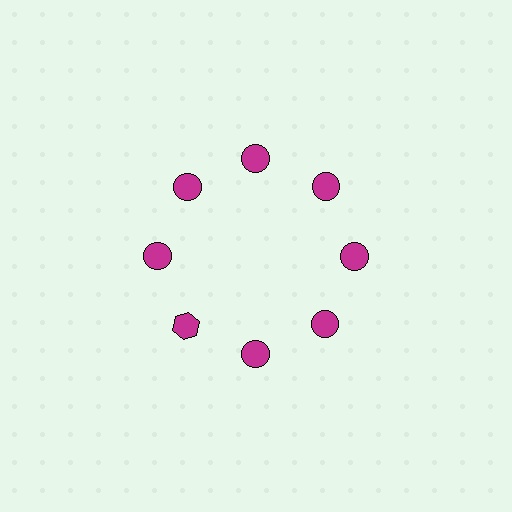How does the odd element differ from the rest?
It has a different shape: hexagon instead of circle.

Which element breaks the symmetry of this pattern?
The magenta hexagon at roughly the 8 o'clock position breaks the symmetry. All other shapes are magenta circles.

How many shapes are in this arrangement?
There are 8 shapes arranged in a ring pattern.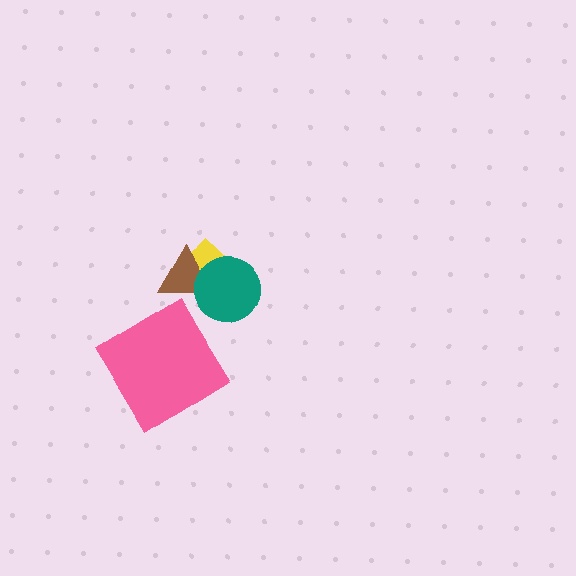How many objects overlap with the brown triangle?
2 objects overlap with the brown triangle.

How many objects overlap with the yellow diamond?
2 objects overlap with the yellow diamond.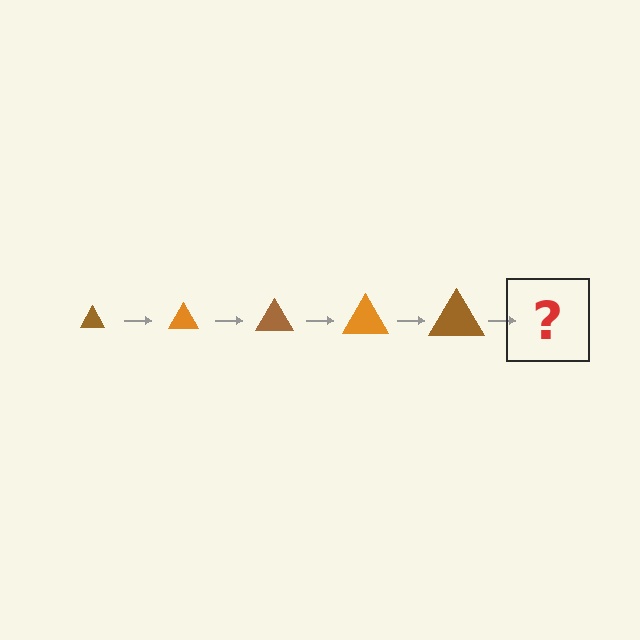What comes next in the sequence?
The next element should be an orange triangle, larger than the previous one.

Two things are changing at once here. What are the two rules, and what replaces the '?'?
The two rules are that the triangle grows larger each step and the color cycles through brown and orange. The '?' should be an orange triangle, larger than the previous one.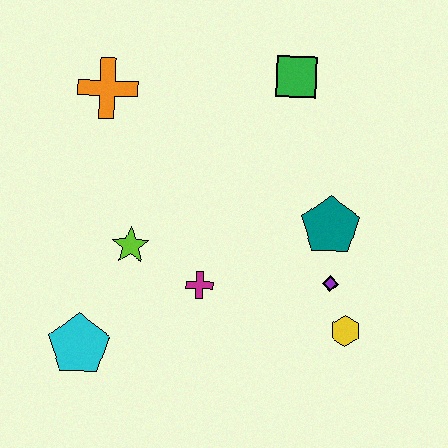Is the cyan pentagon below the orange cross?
Yes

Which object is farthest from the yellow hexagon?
The orange cross is farthest from the yellow hexagon.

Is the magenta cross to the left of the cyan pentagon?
No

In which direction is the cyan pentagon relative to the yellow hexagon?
The cyan pentagon is to the left of the yellow hexagon.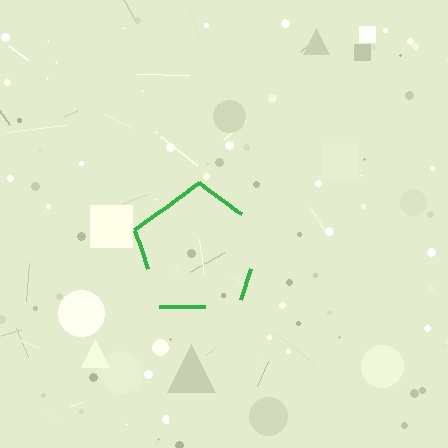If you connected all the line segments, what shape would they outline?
They would outline a pentagon.